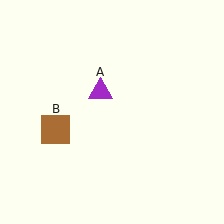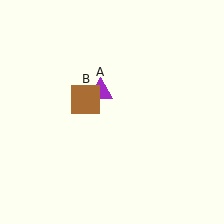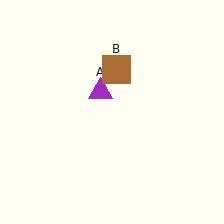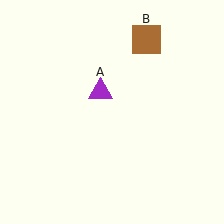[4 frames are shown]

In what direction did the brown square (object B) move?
The brown square (object B) moved up and to the right.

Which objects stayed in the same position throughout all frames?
Purple triangle (object A) remained stationary.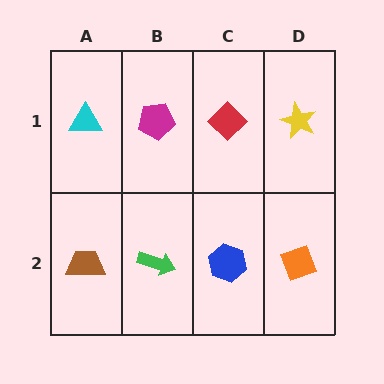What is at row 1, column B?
A magenta pentagon.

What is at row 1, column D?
A yellow star.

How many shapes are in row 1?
4 shapes.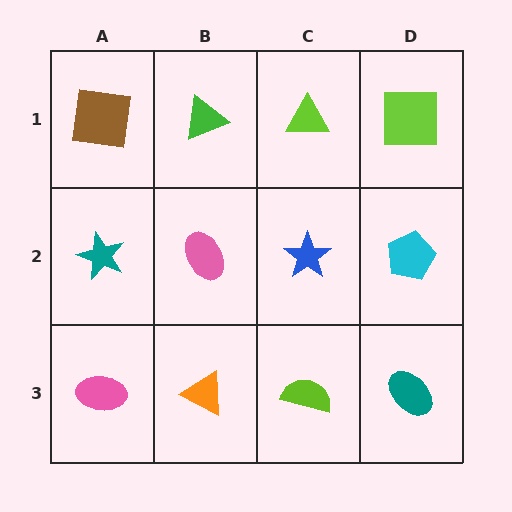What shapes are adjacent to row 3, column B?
A pink ellipse (row 2, column B), a pink ellipse (row 3, column A), a lime semicircle (row 3, column C).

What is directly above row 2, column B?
A green triangle.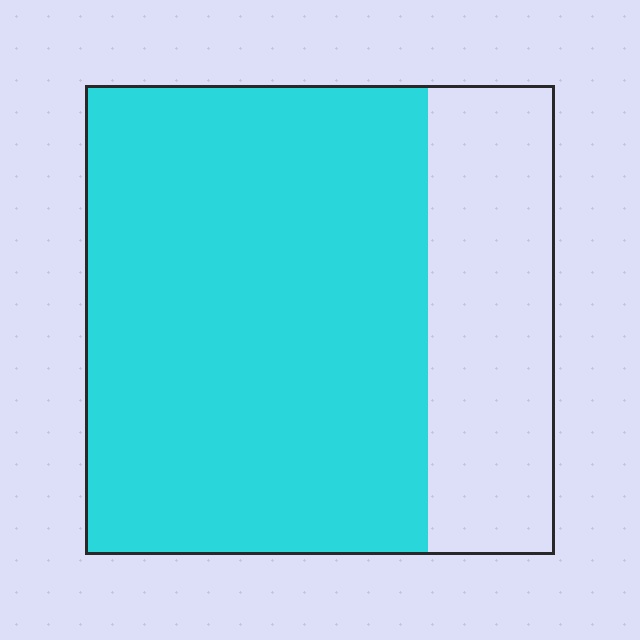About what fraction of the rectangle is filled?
About three quarters (3/4).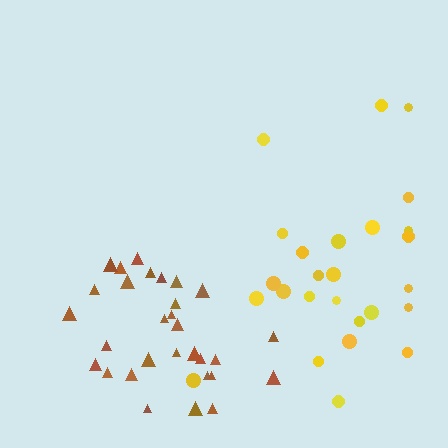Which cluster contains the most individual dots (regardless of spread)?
Brown (31).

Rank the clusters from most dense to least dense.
brown, yellow.